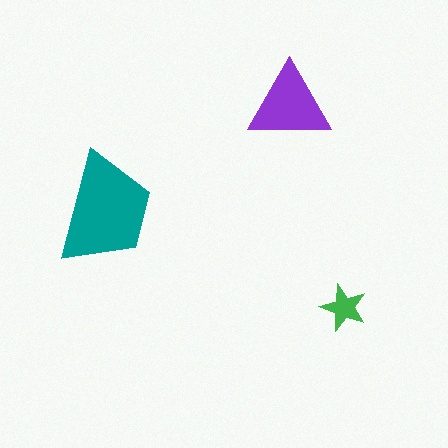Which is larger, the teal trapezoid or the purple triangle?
The teal trapezoid.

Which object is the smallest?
The green star.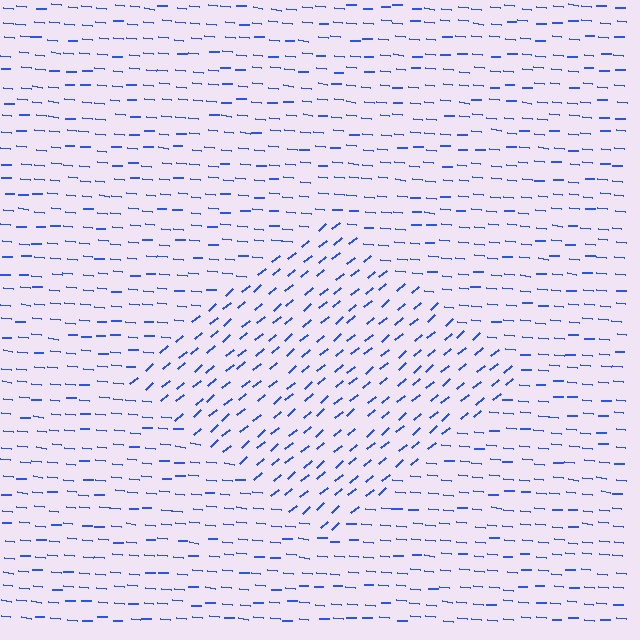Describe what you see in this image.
The image is filled with small blue line segments. A diamond region in the image has lines oriented differently from the surrounding lines, creating a visible texture boundary.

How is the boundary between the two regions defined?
The boundary is defined purely by a change in line orientation (approximately 45 degrees difference). All lines are the same color and thickness.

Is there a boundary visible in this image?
Yes, there is a texture boundary formed by a change in line orientation.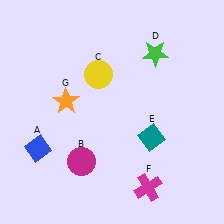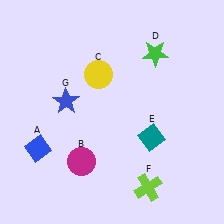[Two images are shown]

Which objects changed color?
F changed from magenta to lime. G changed from orange to blue.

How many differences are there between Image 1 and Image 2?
There are 2 differences between the two images.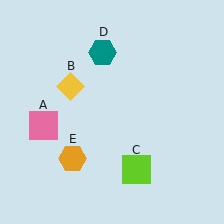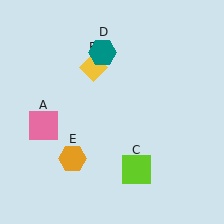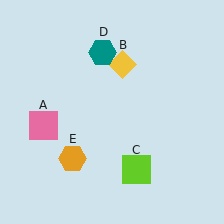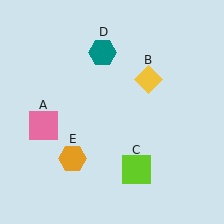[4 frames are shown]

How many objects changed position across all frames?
1 object changed position: yellow diamond (object B).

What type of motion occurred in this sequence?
The yellow diamond (object B) rotated clockwise around the center of the scene.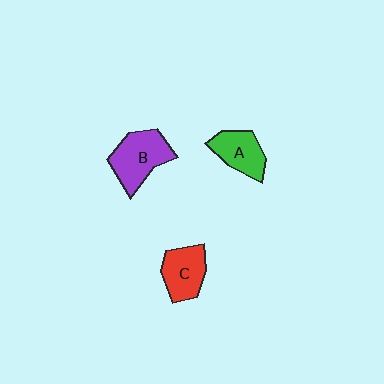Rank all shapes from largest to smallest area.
From largest to smallest: B (purple), C (red), A (green).